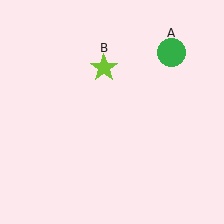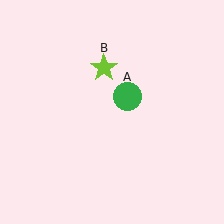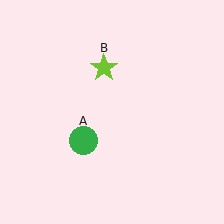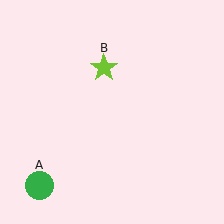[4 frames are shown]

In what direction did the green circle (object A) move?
The green circle (object A) moved down and to the left.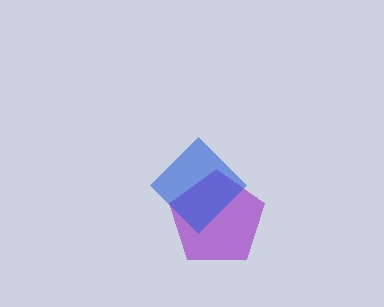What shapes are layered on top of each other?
The layered shapes are: a purple pentagon, a blue diamond.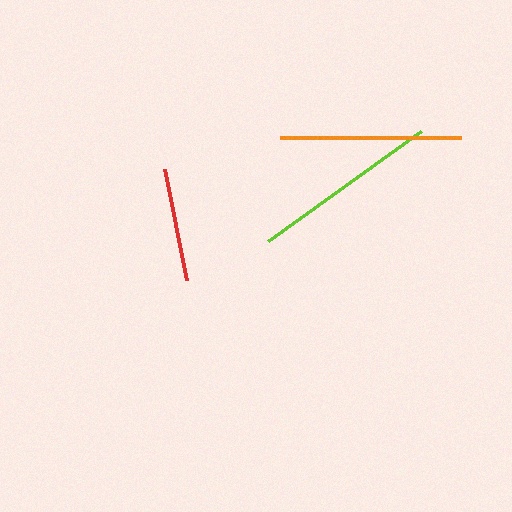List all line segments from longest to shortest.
From longest to shortest: lime, orange, red.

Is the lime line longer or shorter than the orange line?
The lime line is longer than the orange line.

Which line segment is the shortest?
The red line is the shortest at approximately 113 pixels.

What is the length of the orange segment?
The orange segment is approximately 180 pixels long.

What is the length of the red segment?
The red segment is approximately 113 pixels long.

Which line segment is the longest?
The lime line is the longest at approximately 188 pixels.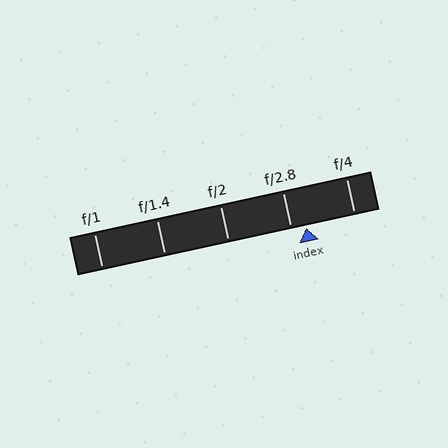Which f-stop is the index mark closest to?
The index mark is closest to f/2.8.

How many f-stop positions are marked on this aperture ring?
There are 5 f-stop positions marked.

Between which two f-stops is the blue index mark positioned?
The index mark is between f/2.8 and f/4.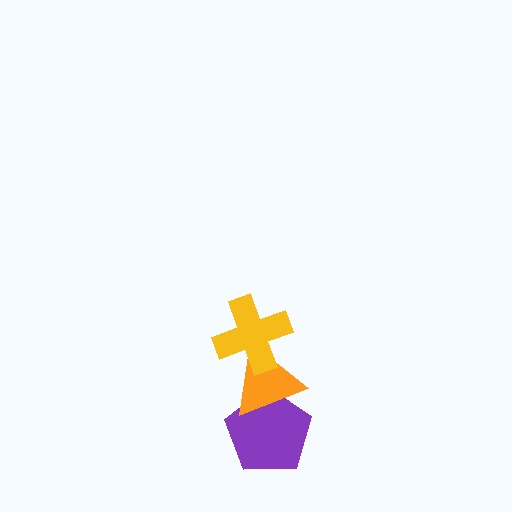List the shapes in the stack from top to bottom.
From top to bottom: the yellow cross, the orange triangle, the purple pentagon.